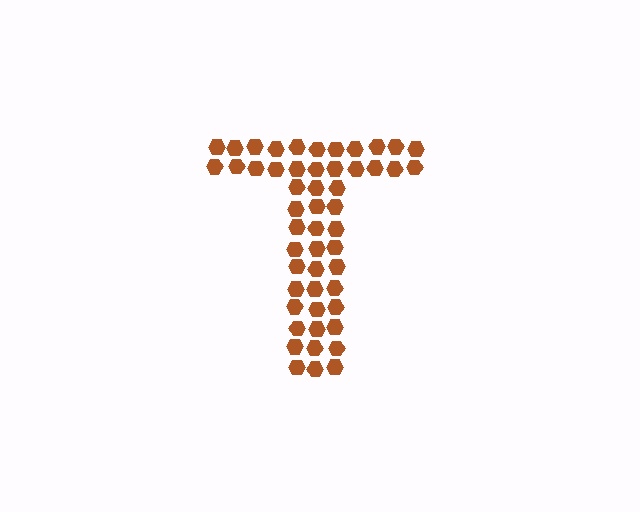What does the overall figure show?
The overall figure shows the letter T.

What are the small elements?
The small elements are hexagons.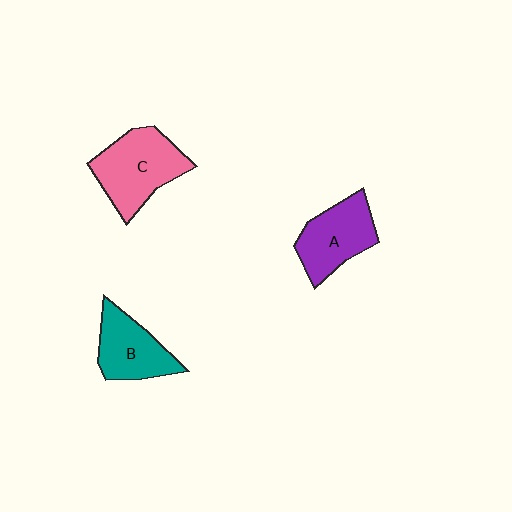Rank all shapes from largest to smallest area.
From largest to smallest: C (pink), A (purple), B (teal).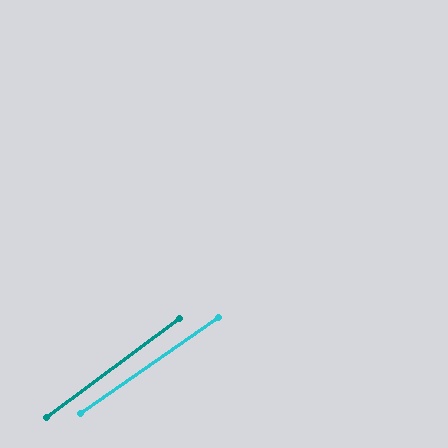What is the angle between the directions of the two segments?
Approximately 2 degrees.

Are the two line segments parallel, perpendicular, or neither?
Parallel — their directions differ by only 1.8°.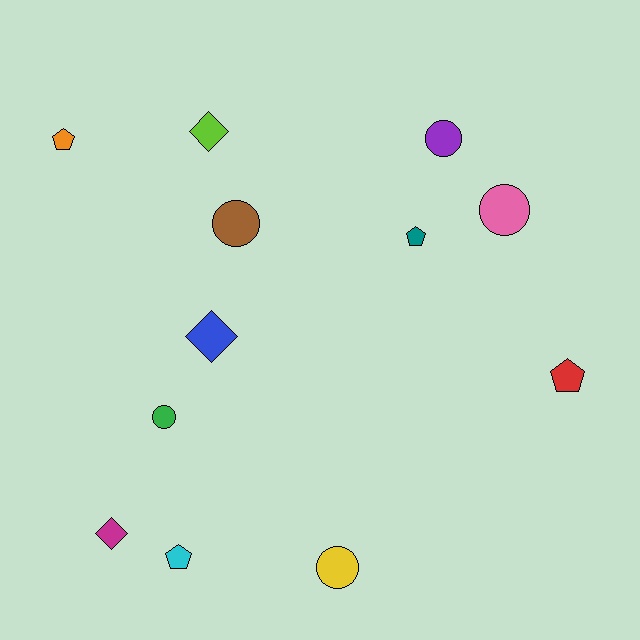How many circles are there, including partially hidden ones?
There are 5 circles.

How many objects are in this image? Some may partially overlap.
There are 12 objects.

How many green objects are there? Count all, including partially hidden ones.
There is 1 green object.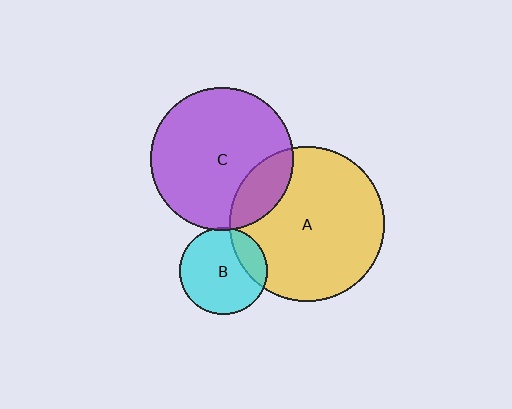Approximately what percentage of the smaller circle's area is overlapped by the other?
Approximately 20%.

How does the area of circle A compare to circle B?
Approximately 3.1 times.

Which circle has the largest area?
Circle A (yellow).